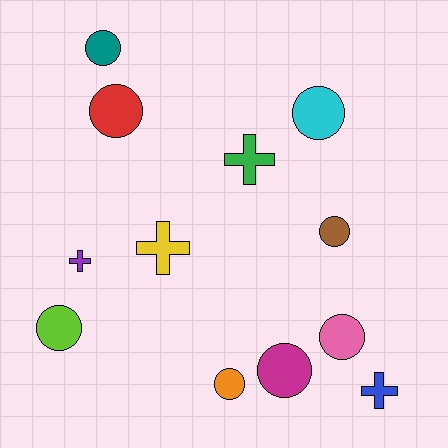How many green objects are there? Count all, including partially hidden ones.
There is 1 green object.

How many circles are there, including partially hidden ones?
There are 8 circles.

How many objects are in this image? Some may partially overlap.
There are 12 objects.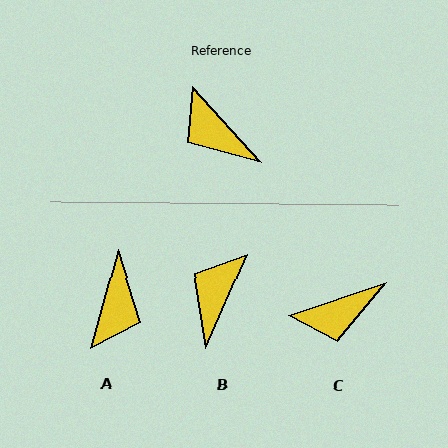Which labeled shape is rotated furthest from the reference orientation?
A, about 123 degrees away.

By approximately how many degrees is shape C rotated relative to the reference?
Approximately 66 degrees counter-clockwise.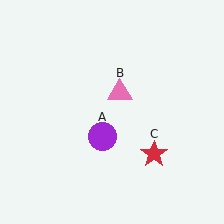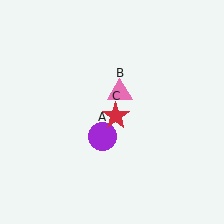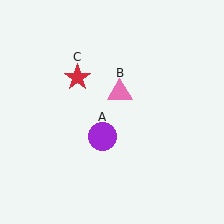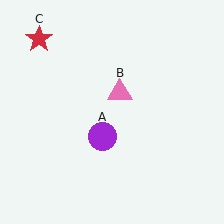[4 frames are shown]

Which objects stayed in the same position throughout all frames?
Purple circle (object A) and pink triangle (object B) remained stationary.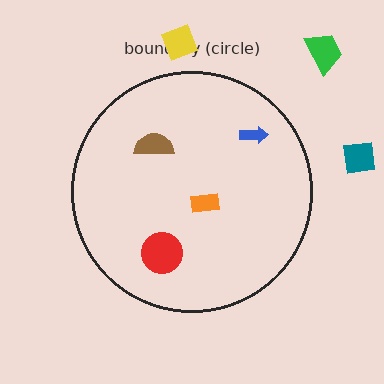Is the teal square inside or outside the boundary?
Outside.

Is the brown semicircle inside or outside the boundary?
Inside.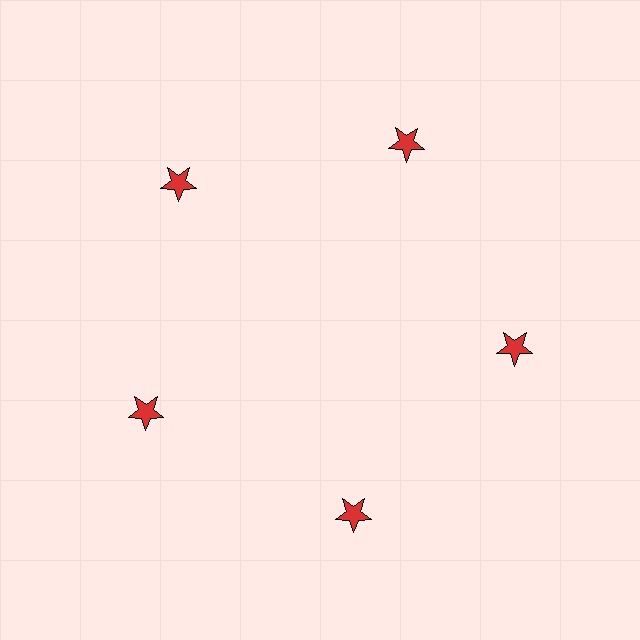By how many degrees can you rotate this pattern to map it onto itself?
The pattern maps onto itself every 72 degrees of rotation.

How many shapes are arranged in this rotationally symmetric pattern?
There are 5 shapes, arranged in 5 groups of 1.